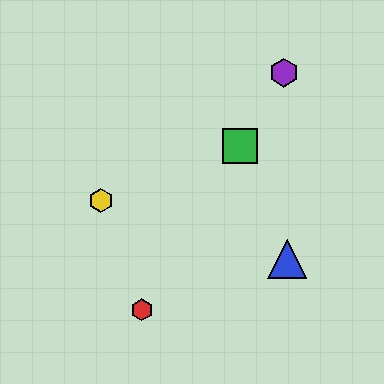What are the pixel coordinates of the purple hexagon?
The purple hexagon is at (284, 73).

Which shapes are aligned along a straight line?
The red hexagon, the green square, the purple hexagon are aligned along a straight line.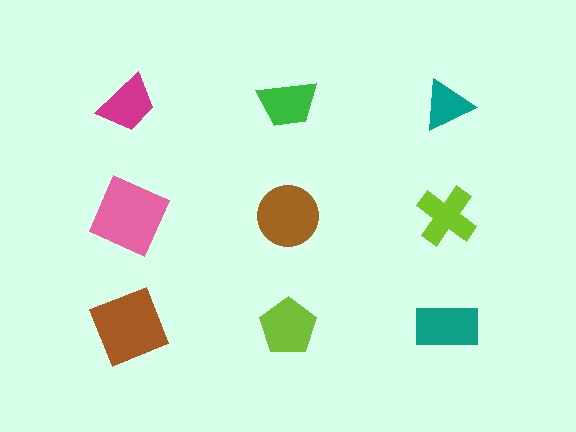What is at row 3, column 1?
A brown square.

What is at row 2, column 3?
A lime cross.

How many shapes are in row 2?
3 shapes.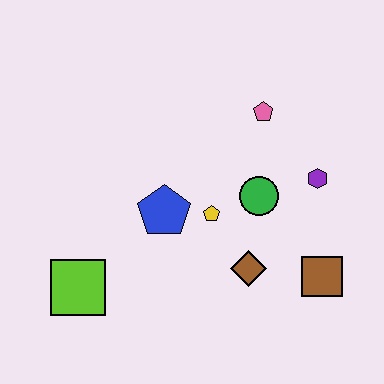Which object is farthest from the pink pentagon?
The lime square is farthest from the pink pentagon.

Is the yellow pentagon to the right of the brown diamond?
No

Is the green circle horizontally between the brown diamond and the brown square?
Yes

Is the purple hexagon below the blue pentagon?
No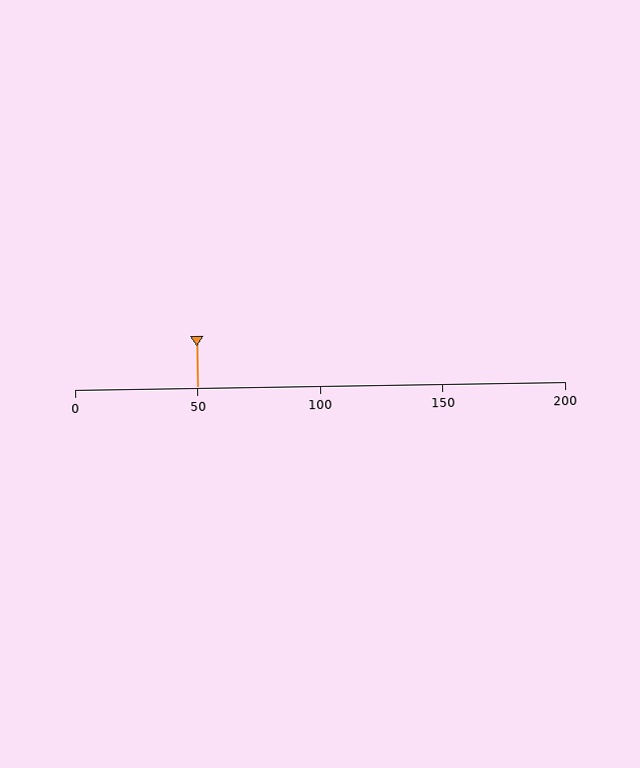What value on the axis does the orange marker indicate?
The marker indicates approximately 50.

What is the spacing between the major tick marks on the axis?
The major ticks are spaced 50 apart.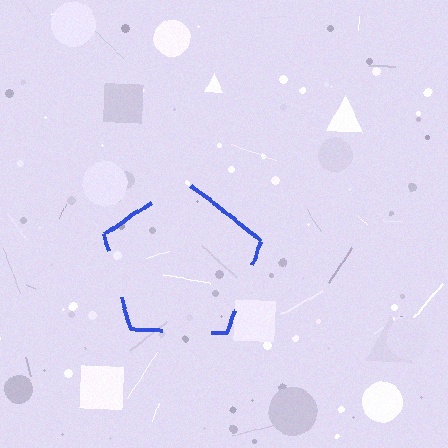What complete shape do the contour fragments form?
The contour fragments form a pentagon.